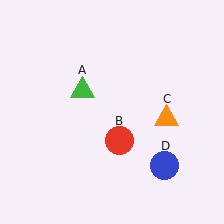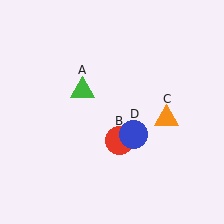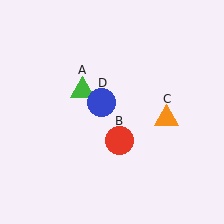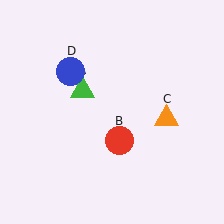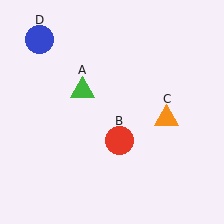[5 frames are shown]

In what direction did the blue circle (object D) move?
The blue circle (object D) moved up and to the left.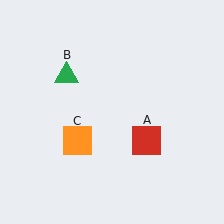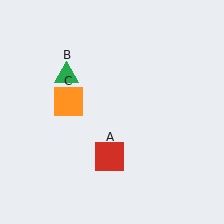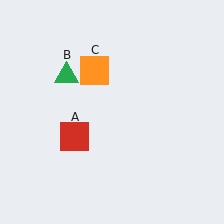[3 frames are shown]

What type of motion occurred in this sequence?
The red square (object A), orange square (object C) rotated clockwise around the center of the scene.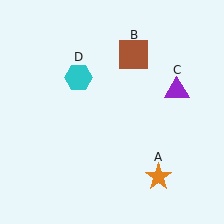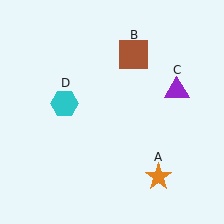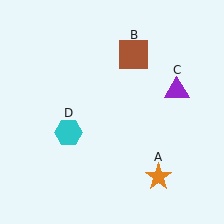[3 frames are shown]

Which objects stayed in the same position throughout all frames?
Orange star (object A) and brown square (object B) and purple triangle (object C) remained stationary.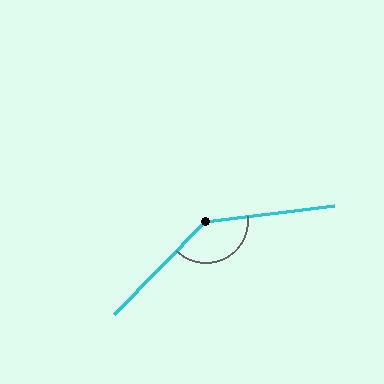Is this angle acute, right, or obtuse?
It is obtuse.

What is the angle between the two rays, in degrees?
Approximately 141 degrees.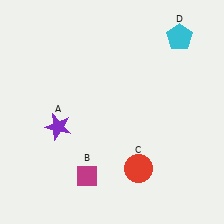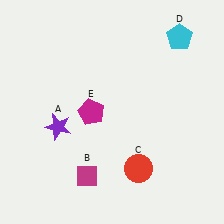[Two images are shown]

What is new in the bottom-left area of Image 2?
A magenta pentagon (E) was added in the bottom-left area of Image 2.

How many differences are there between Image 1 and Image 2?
There is 1 difference between the two images.